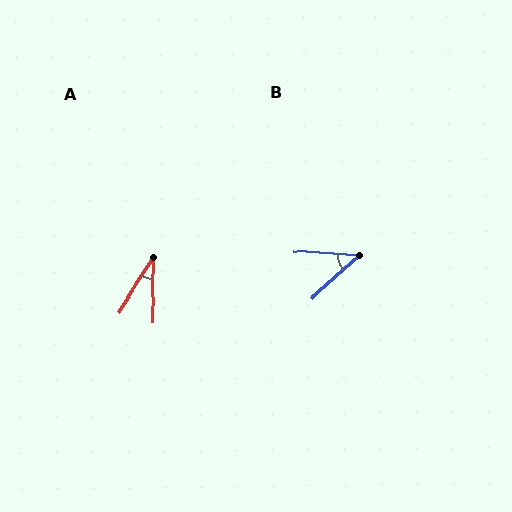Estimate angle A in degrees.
Approximately 32 degrees.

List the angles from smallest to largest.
A (32°), B (46°).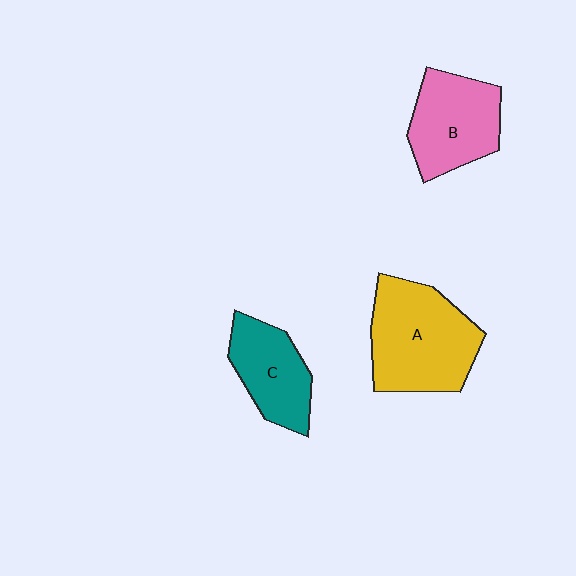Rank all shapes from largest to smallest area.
From largest to smallest: A (yellow), B (pink), C (teal).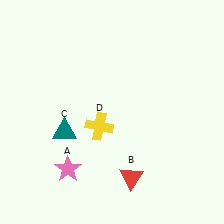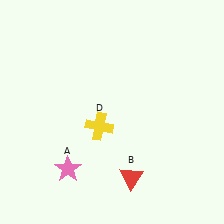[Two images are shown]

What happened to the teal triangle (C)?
The teal triangle (C) was removed in Image 2. It was in the bottom-left area of Image 1.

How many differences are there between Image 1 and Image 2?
There is 1 difference between the two images.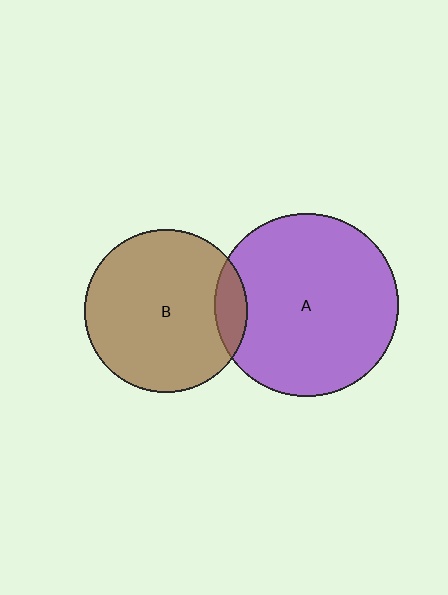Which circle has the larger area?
Circle A (purple).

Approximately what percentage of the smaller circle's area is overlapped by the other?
Approximately 10%.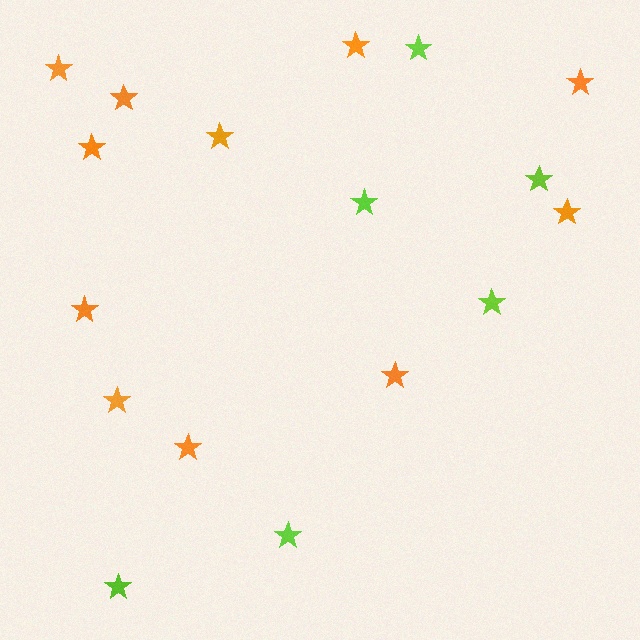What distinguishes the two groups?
There are 2 groups: one group of orange stars (11) and one group of lime stars (6).